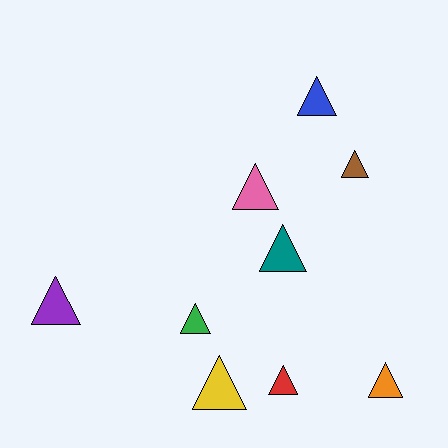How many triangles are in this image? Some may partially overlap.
There are 9 triangles.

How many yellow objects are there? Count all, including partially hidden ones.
There is 1 yellow object.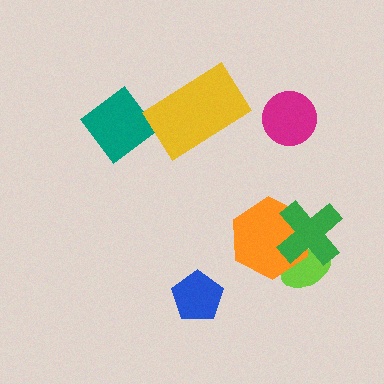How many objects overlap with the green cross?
2 objects overlap with the green cross.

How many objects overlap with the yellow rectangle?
0 objects overlap with the yellow rectangle.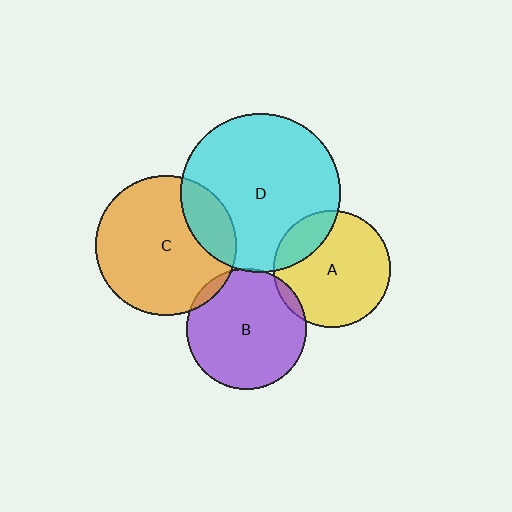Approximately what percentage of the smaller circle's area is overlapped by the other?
Approximately 5%.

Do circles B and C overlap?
Yes.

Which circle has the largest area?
Circle D (cyan).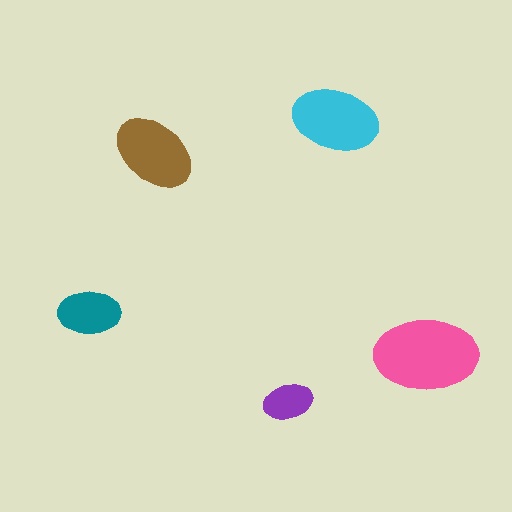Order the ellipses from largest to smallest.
the pink one, the cyan one, the brown one, the teal one, the purple one.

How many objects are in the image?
There are 5 objects in the image.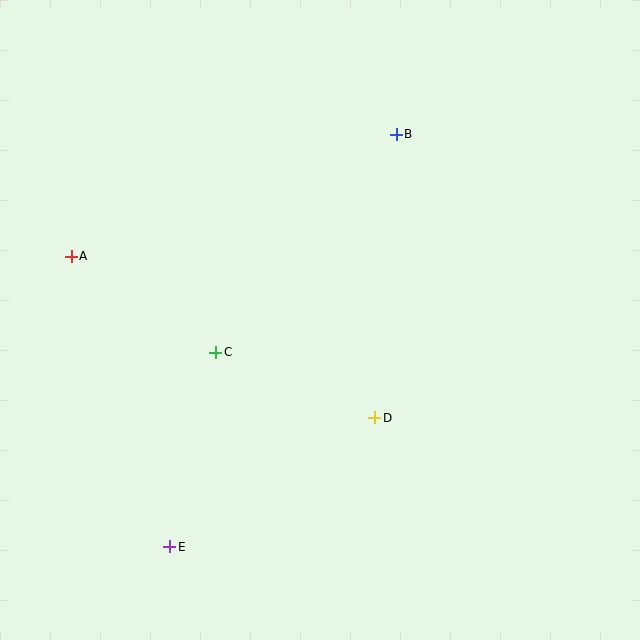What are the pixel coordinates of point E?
Point E is at (170, 547).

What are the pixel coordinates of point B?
Point B is at (396, 134).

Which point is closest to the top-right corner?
Point B is closest to the top-right corner.